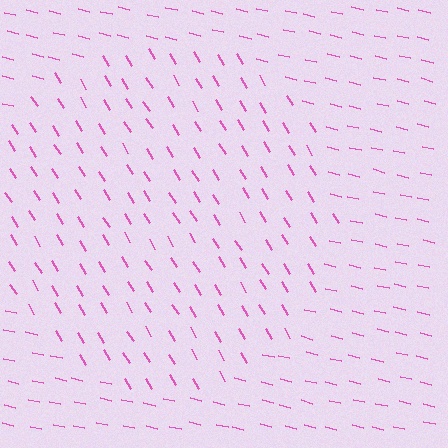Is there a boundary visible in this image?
Yes, there is a texture boundary formed by a change in line orientation.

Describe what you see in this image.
The image is filled with small pink line segments. A circle region in the image has lines oriented differently from the surrounding lines, creating a visible texture boundary.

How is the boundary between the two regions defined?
The boundary is defined purely by a change in line orientation (approximately 45 degrees difference). All lines are the same color and thickness.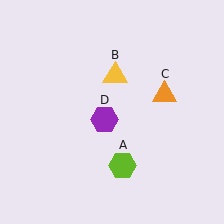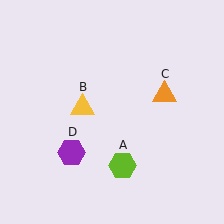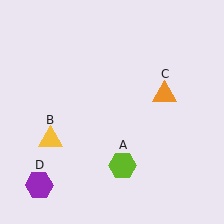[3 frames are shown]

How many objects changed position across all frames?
2 objects changed position: yellow triangle (object B), purple hexagon (object D).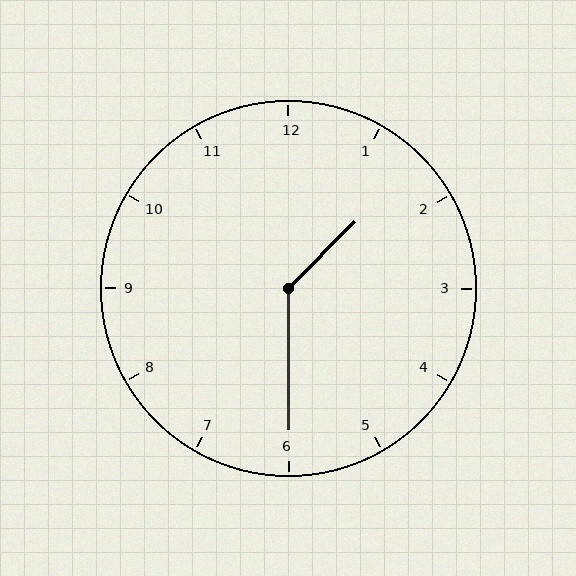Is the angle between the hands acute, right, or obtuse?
It is obtuse.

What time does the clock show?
1:30.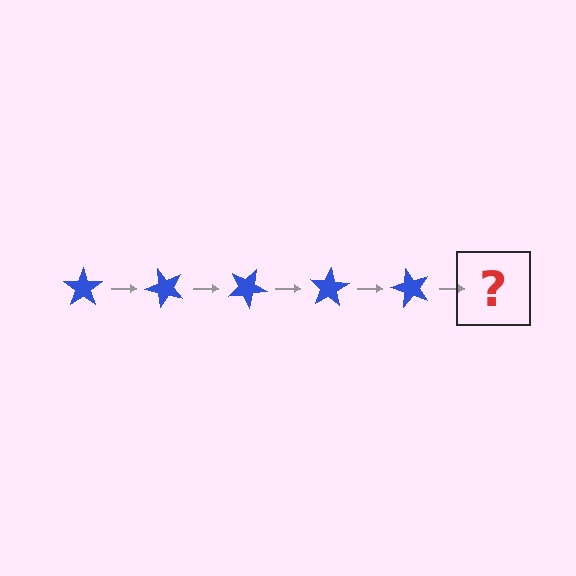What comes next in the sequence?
The next element should be a blue star rotated 250 degrees.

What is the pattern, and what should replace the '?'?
The pattern is that the star rotates 50 degrees each step. The '?' should be a blue star rotated 250 degrees.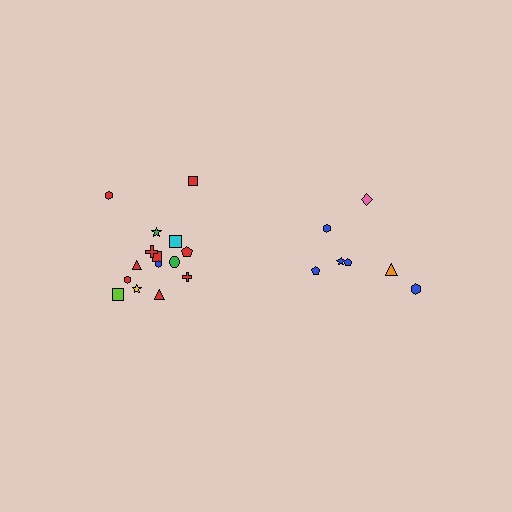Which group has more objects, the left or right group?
The left group.